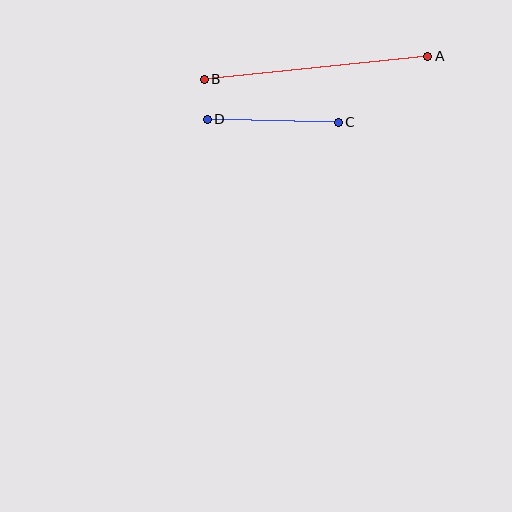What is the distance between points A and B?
The distance is approximately 225 pixels.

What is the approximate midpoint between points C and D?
The midpoint is at approximately (273, 121) pixels.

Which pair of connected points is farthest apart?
Points A and B are farthest apart.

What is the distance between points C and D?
The distance is approximately 131 pixels.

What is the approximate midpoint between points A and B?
The midpoint is at approximately (316, 68) pixels.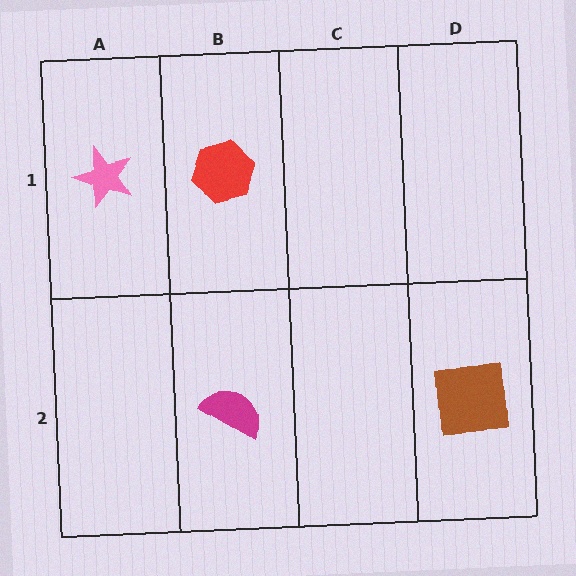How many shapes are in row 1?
2 shapes.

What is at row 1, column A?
A pink star.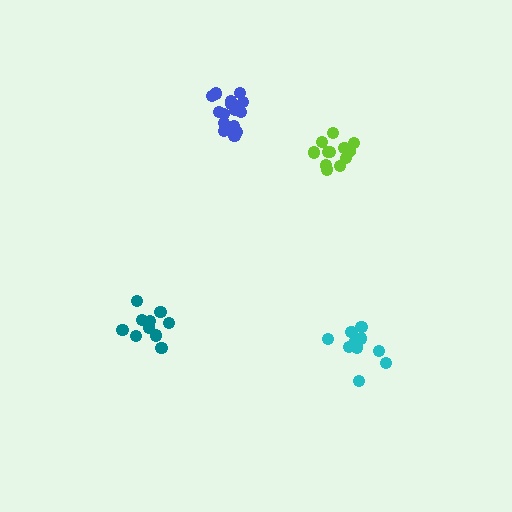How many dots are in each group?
Group 1: 10 dots, Group 2: 12 dots, Group 3: 11 dots, Group 4: 15 dots (48 total).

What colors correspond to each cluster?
The clusters are colored: teal, lime, cyan, blue.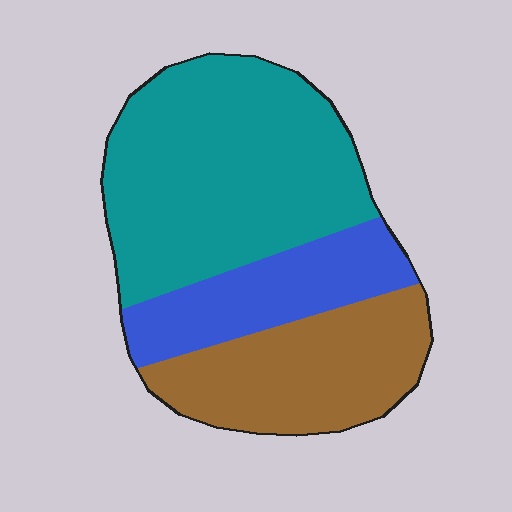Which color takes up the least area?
Blue, at roughly 20%.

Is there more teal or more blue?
Teal.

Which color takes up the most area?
Teal, at roughly 50%.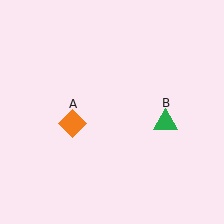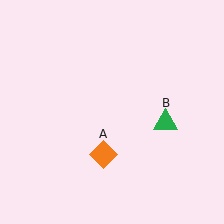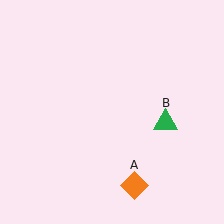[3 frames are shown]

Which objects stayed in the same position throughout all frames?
Green triangle (object B) remained stationary.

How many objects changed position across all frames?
1 object changed position: orange diamond (object A).